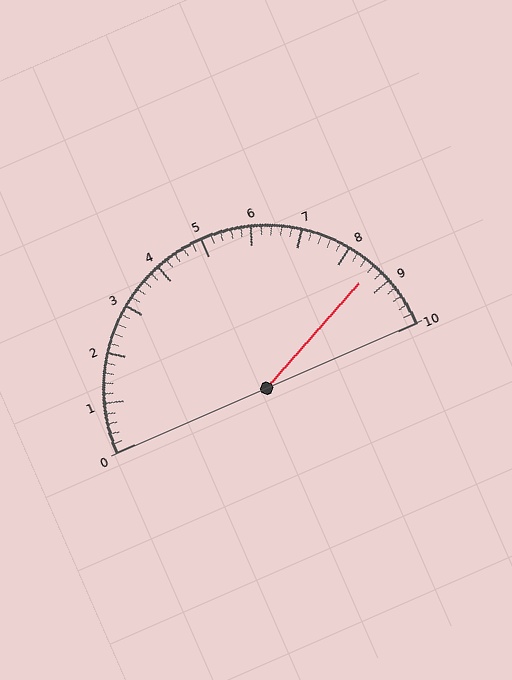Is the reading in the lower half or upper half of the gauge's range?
The reading is in the upper half of the range (0 to 10).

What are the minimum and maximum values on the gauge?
The gauge ranges from 0 to 10.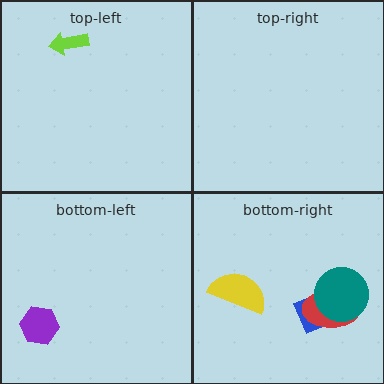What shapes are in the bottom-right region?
The blue rectangle, the red ellipse, the teal circle, the yellow semicircle.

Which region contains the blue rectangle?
The bottom-right region.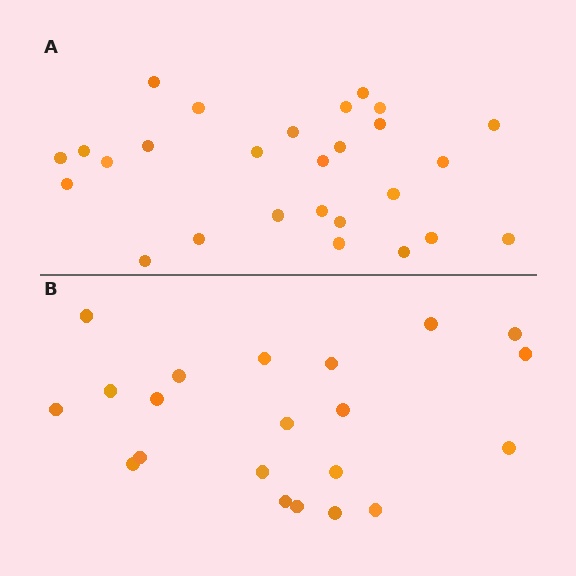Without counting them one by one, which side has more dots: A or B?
Region A (the top region) has more dots.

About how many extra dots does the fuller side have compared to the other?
Region A has about 6 more dots than region B.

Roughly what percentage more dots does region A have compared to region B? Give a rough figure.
About 30% more.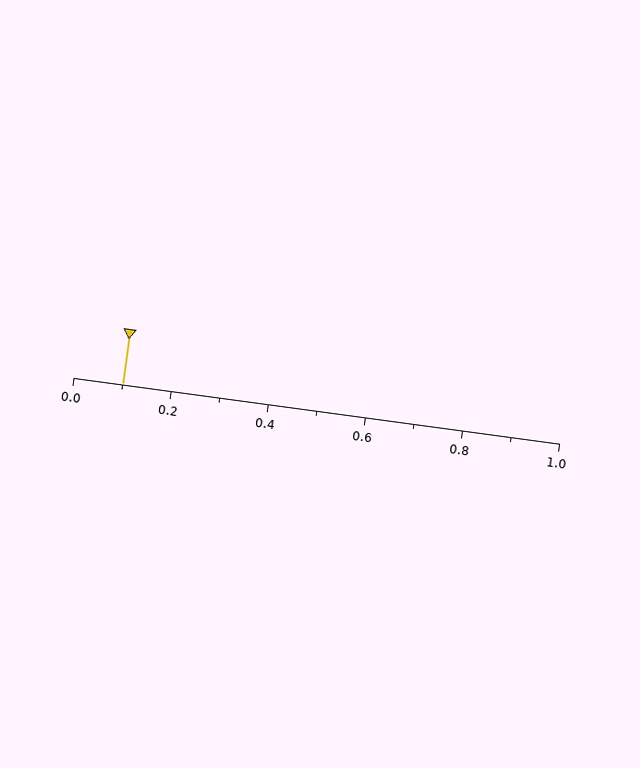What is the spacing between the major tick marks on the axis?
The major ticks are spaced 0.2 apart.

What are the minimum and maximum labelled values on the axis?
The axis runs from 0.0 to 1.0.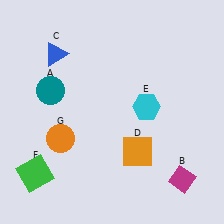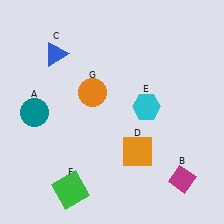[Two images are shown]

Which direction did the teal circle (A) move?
The teal circle (A) moved down.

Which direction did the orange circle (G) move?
The orange circle (G) moved up.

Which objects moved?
The objects that moved are: the teal circle (A), the green square (F), the orange circle (G).